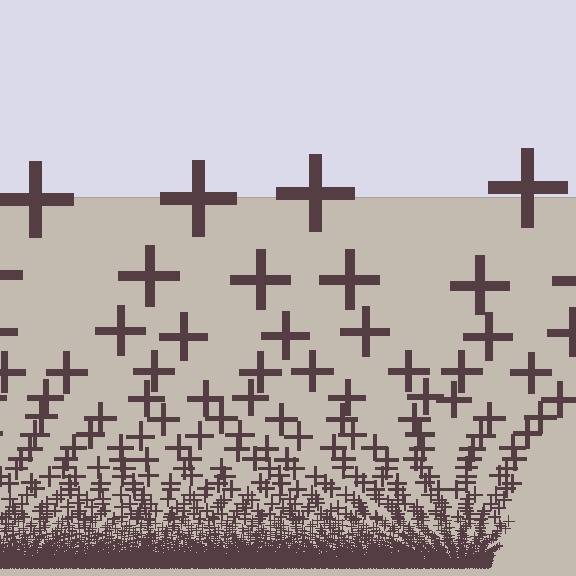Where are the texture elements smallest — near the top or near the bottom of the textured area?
Near the bottom.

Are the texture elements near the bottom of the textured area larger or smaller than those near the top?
Smaller. The gradient is inverted — elements near the bottom are smaller and denser.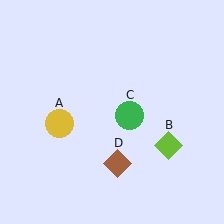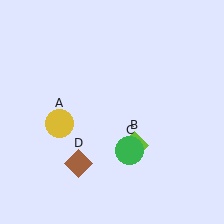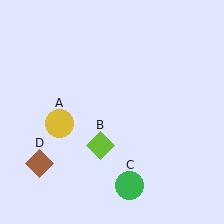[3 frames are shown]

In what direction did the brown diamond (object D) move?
The brown diamond (object D) moved left.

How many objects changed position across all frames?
3 objects changed position: lime diamond (object B), green circle (object C), brown diamond (object D).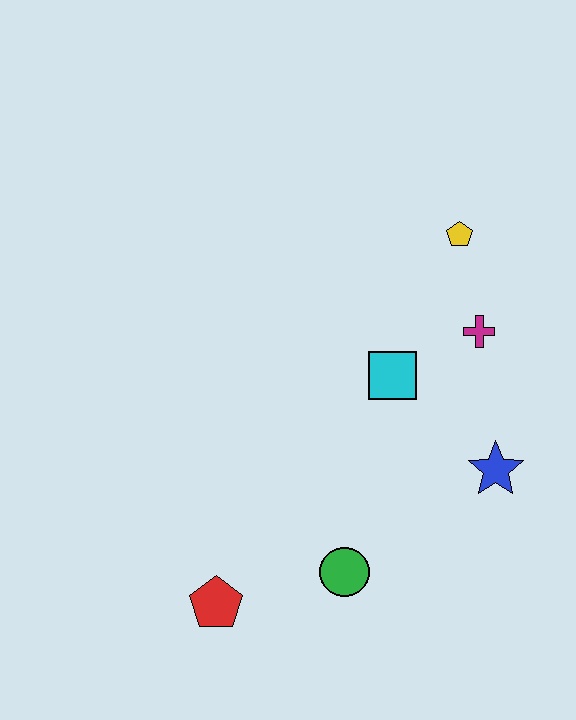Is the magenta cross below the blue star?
No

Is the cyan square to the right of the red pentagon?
Yes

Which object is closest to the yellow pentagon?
The magenta cross is closest to the yellow pentagon.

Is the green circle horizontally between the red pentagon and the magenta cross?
Yes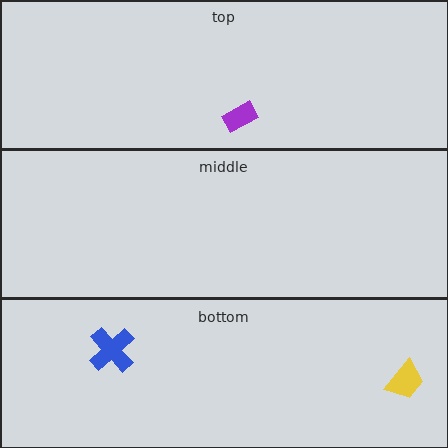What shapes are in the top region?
The purple rectangle.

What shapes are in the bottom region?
The yellow trapezoid, the blue cross.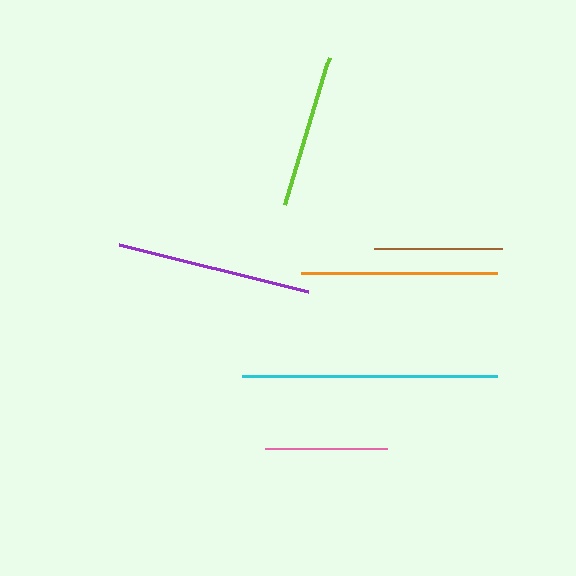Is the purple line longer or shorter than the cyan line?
The cyan line is longer than the purple line.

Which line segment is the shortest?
The pink line is the shortest at approximately 122 pixels.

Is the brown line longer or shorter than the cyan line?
The cyan line is longer than the brown line.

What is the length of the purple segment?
The purple segment is approximately 195 pixels long.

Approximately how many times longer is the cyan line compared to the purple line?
The cyan line is approximately 1.3 times the length of the purple line.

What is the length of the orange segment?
The orange segment is approximately 196 pixels long.